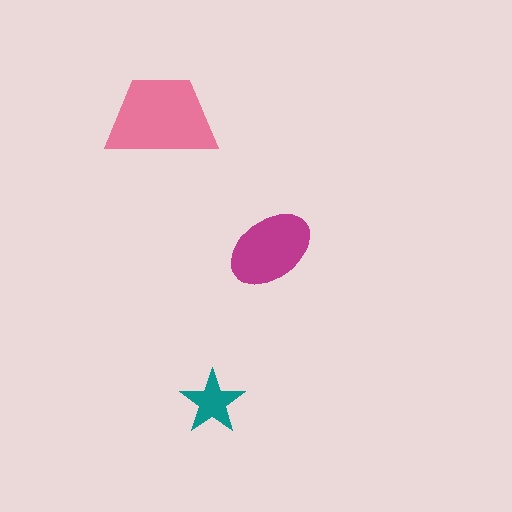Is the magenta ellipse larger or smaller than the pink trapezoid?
Smaller.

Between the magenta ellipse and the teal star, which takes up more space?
The magenta ellipse.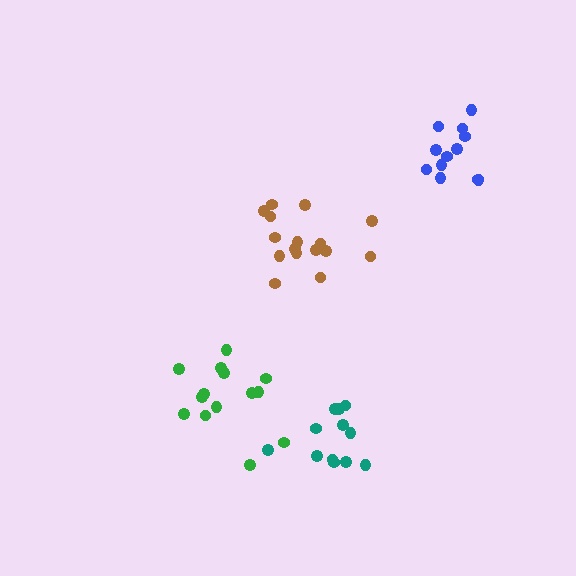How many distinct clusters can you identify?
There are 4 distinct clusters.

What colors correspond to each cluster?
The clusters are colored: brown, teal, blue, green.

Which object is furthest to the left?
The green cluster is leftmost.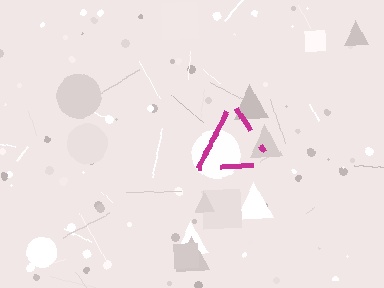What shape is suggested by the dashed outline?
The dashed outline suggests a triangle.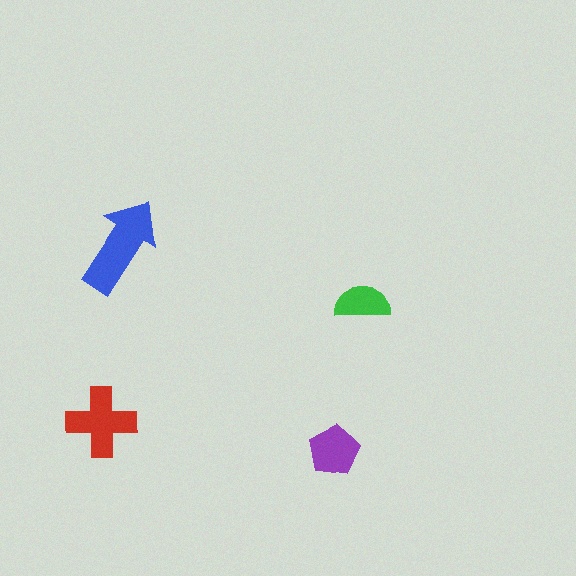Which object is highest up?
The blue arrow is topmost.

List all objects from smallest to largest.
The green semicircle, the purple pentagon, the red cross, the blue arrow.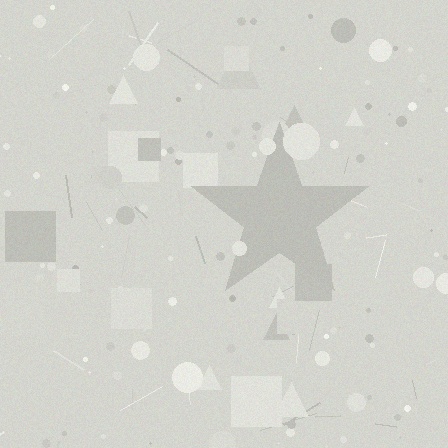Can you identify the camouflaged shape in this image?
The camouflaged shape is a star.